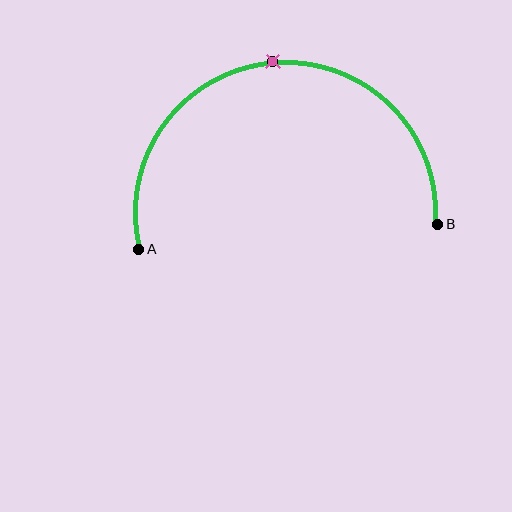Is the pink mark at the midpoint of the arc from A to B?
Yes. The pink mark lies on the arc at equal arc-length from both A and B — it is the arc midpoint.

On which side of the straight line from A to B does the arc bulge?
The arc bulges above the straight line connecting A and B.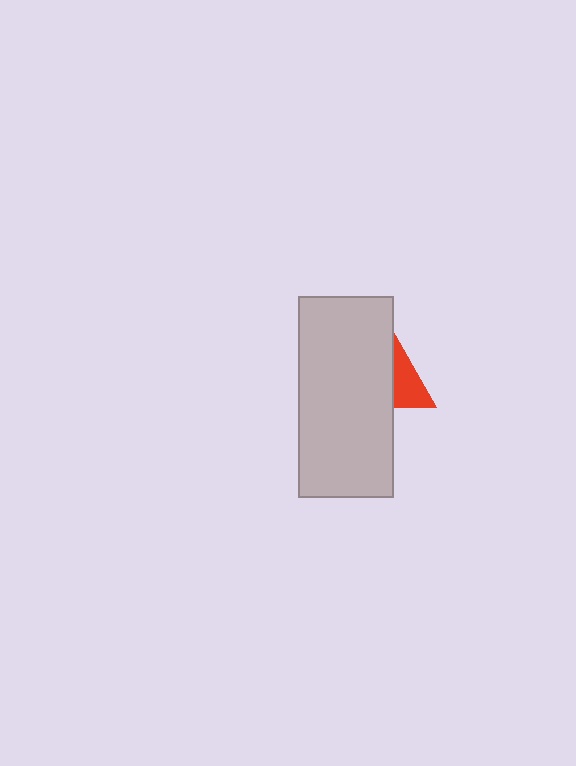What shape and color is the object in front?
The object in front is a light gray rectangle.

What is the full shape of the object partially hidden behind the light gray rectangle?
The partially hidden object is a red triangle.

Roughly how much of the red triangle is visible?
A small part of it is visible (roughly 38%).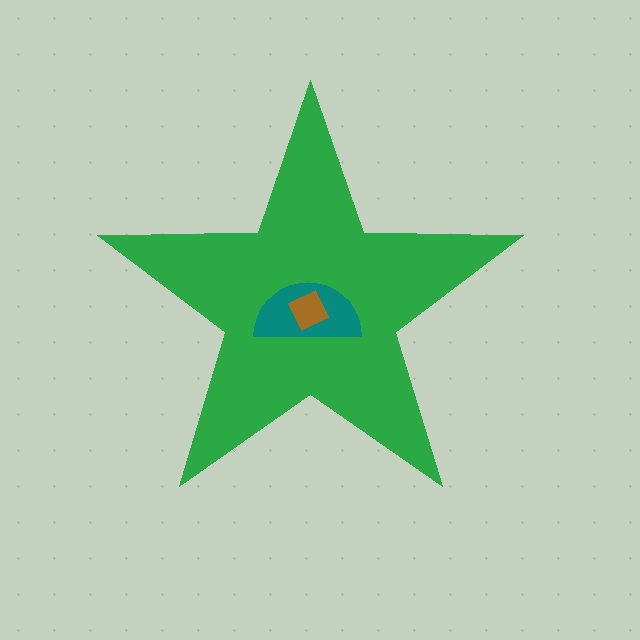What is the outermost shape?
The green star.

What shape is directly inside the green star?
The teal semicircle.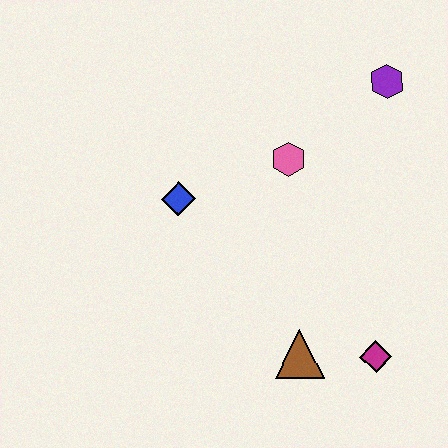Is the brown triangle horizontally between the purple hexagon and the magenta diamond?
No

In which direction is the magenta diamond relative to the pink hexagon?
The magenta diamond is below the pink hexagon.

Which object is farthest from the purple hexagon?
The brown triangle is farthest from the purple hexagon.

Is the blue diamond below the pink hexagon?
Yes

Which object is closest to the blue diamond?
The pink hexagon is closest to the blue diamond.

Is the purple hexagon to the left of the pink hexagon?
No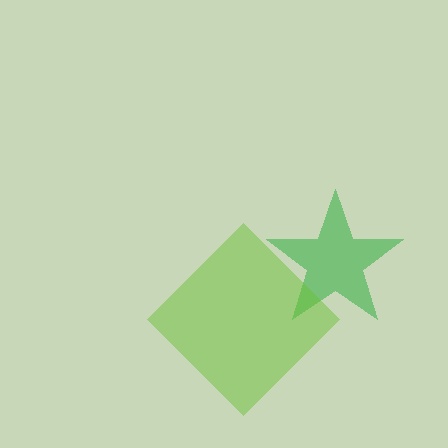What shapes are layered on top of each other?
The layered shapes are: a green star, a lime diamond.